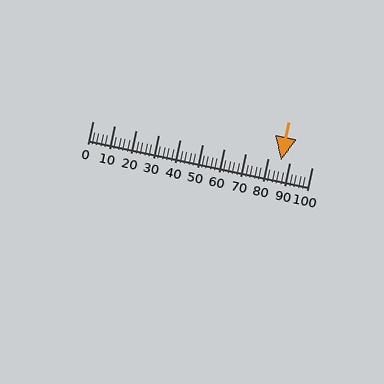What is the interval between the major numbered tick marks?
The major tick marks are spaced 10 units apart.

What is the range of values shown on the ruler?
The ruler shows values from 0 to 100.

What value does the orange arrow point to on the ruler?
The orange arrow points to approximately 86.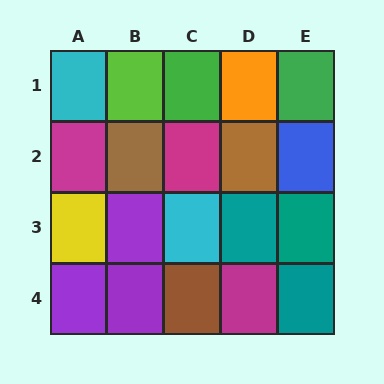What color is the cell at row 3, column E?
Teal.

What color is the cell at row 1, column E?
Green.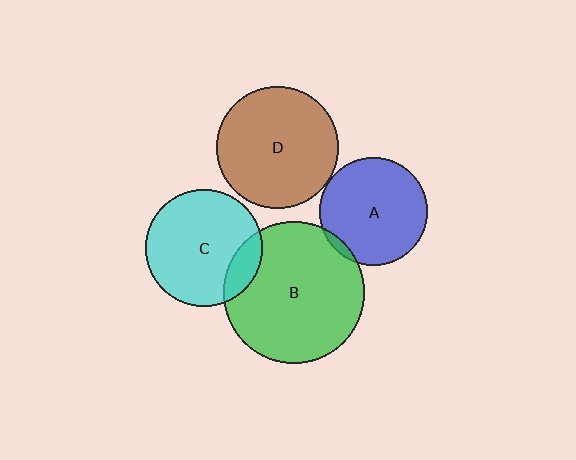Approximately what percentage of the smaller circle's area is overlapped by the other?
Approximately 15%.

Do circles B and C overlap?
Yes.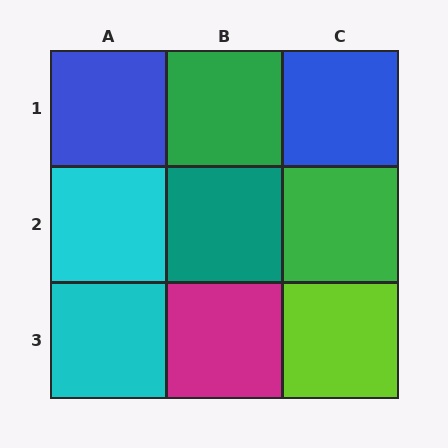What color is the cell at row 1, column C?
Blue.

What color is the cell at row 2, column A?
Cyan.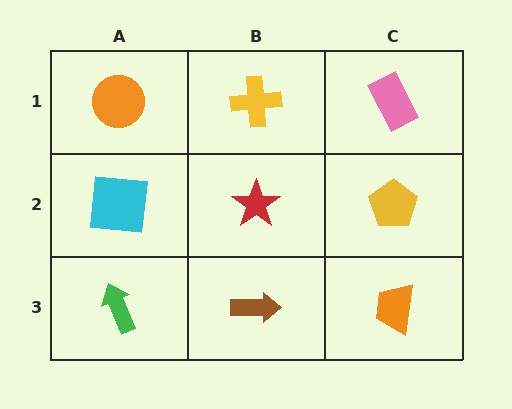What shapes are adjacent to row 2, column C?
A pink rectangle (row 1, column C), an orange trapezoid (row 3, column C), a red star (row 2, column B).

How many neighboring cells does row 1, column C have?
2.